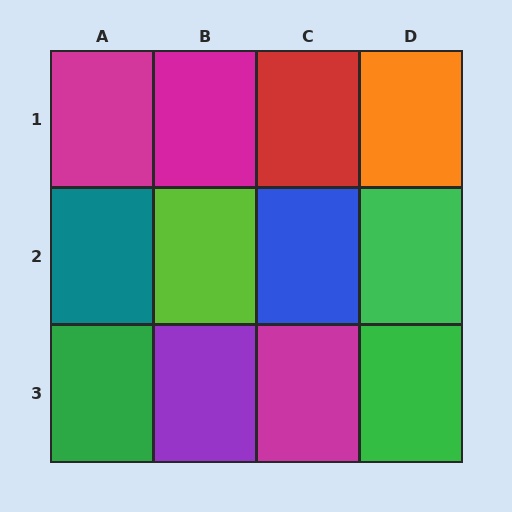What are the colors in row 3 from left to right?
Green, purple, magenta, green.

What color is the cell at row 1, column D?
Orange.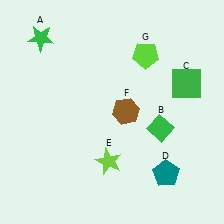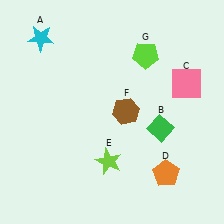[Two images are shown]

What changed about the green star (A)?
In Image 1, A is green. In Image 2, it changed to cyan.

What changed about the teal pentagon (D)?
In Image 1, D is teal. In Image 2, it changed to orange.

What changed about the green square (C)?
In Image 1, C is green. In Image 2, it changed to pink.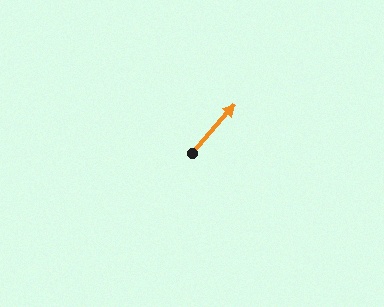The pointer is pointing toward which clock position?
Roughly 1 o'clock.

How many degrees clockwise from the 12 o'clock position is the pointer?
Approximately 41 degrees.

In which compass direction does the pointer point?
Northeast.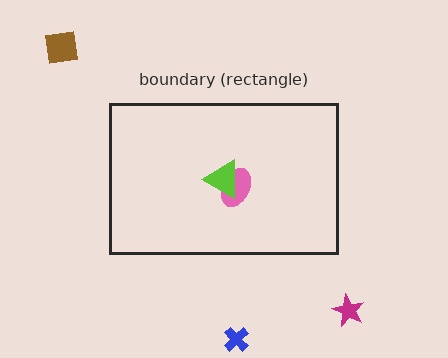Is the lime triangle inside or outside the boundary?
Inside.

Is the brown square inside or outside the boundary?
Outside.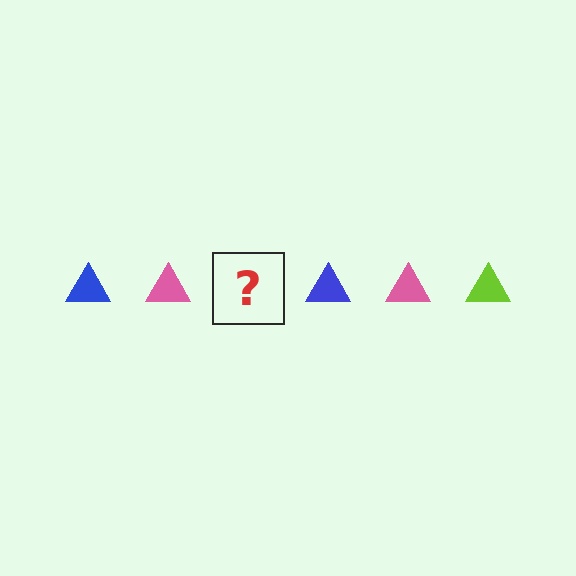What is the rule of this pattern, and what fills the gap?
The rule is that the pattern cycles through blue, pink, lime triangles. The gap should be filled with a lime triangle.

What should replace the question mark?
The question mark should be replaced with a lime triangle.